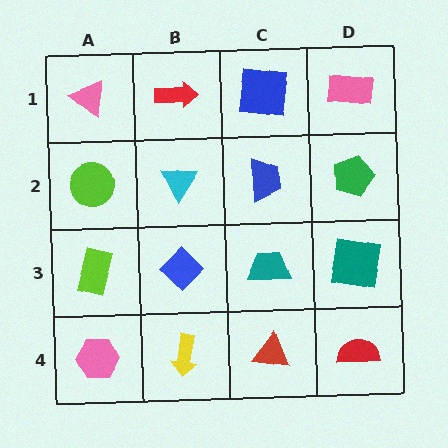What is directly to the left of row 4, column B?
A pink hexagon.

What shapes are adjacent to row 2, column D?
A pink rectangle (row 1, column D), a teal square (row 3, column D), a blue trapezoid (row 2, column C).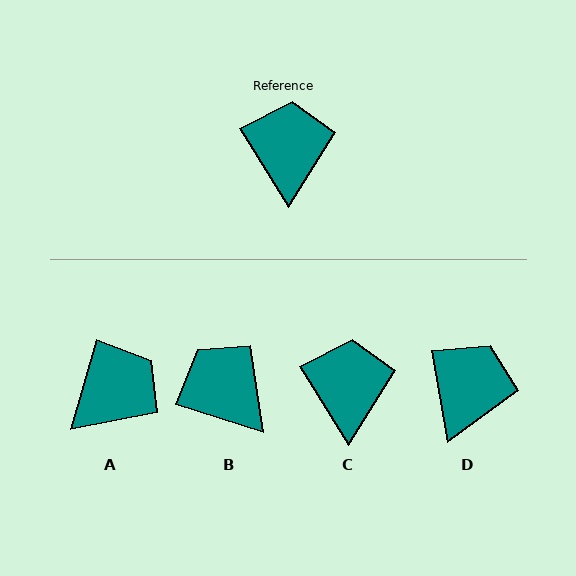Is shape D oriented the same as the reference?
No, it is off by about 22 degrees.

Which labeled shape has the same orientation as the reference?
C.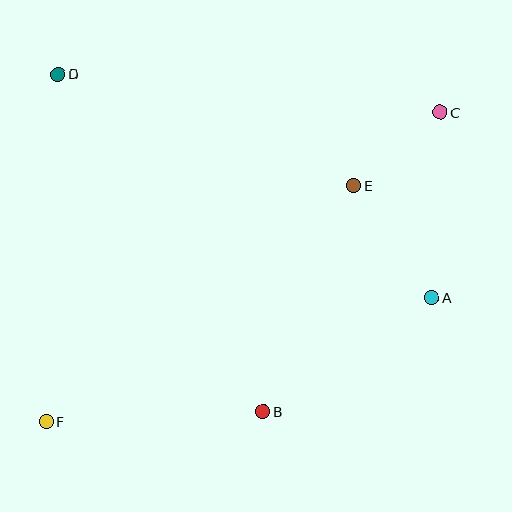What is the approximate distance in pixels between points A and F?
The distance between A and F is approximately 405 pixels.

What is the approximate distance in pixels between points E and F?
The distance between E and F is approximately 388 pixels.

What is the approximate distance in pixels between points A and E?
The distance between A and E is approximately 136 pixels.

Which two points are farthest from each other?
Points C and F are farthest from each other.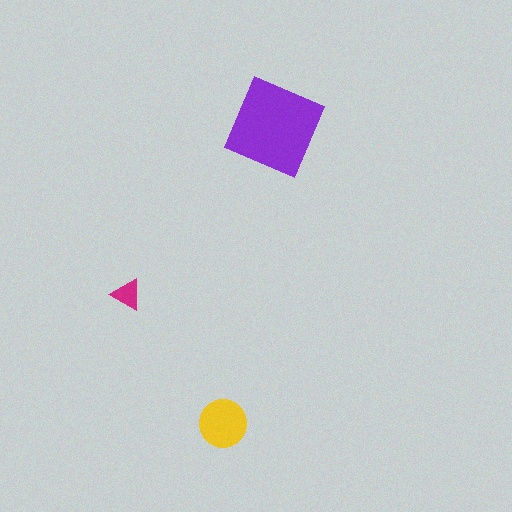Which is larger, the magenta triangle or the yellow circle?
The yellow circle.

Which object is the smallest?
The magenta triangle.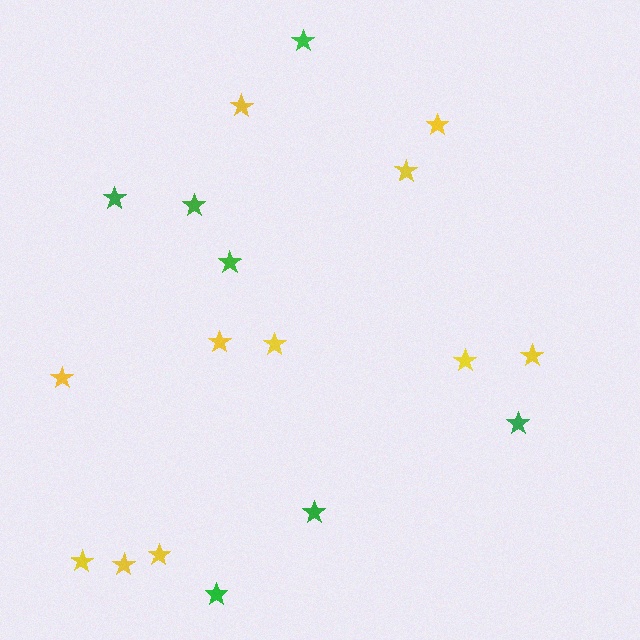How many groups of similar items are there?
There are 2 groups: one group of yellow stars (11) and one group of green stars (7).